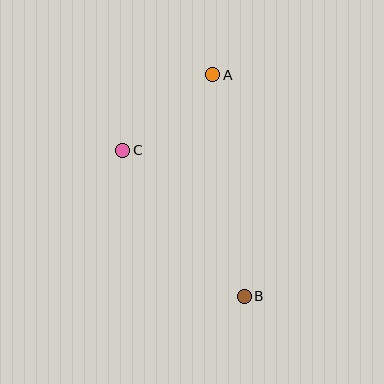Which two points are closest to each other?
Points A and C are closest to each other.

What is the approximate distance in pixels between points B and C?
The distance between B and C is approximately 190 pixels.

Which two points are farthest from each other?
Points A and B are farthest from each other.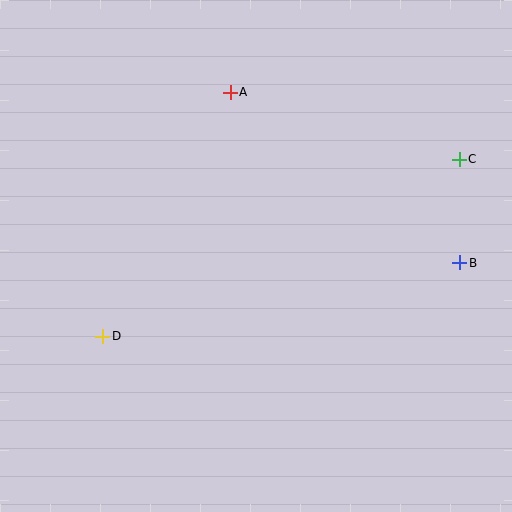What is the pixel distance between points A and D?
The distance between A and D is 275 pixels.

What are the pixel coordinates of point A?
Point A is at (230, 92).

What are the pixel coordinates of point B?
Point B is at (460, 263).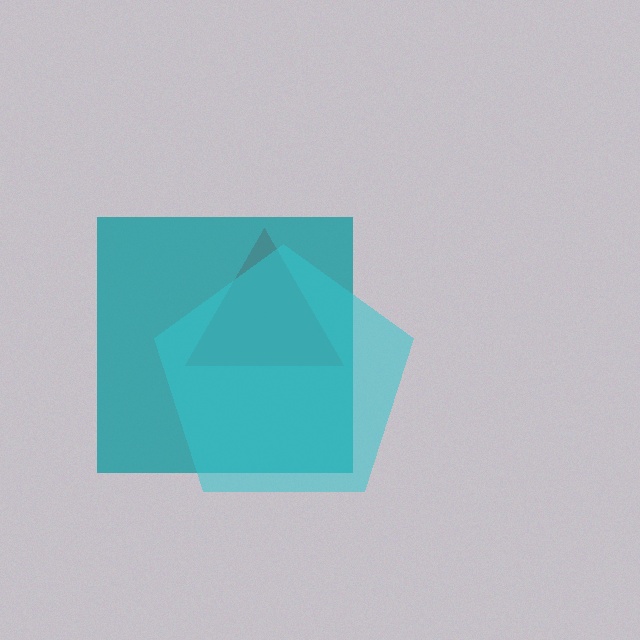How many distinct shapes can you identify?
There are 3 distinct shapes: a red triangle, a teal square, a cyan pentagon.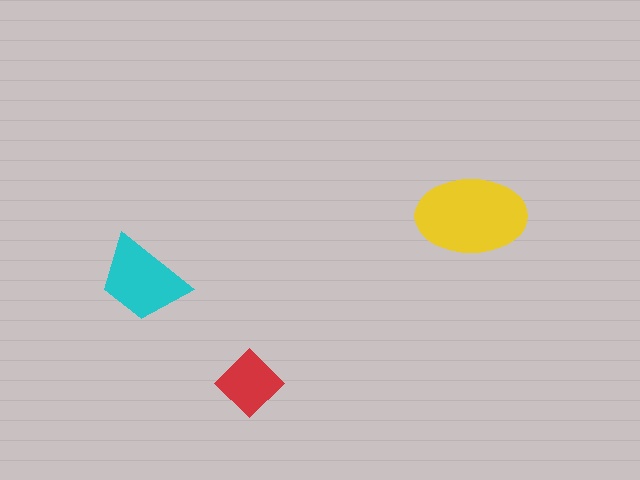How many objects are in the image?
There are 3 objects in the image.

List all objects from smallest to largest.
The red diamond, the cyan trapezoid, the yellow ellipse.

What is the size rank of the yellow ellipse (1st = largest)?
1st.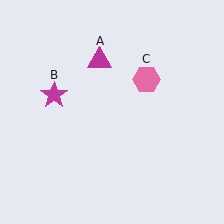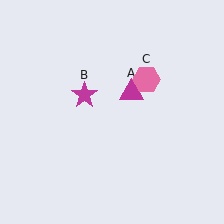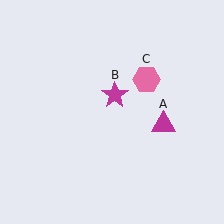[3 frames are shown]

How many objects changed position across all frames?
2 objects changed position: magenta triangle (object A), magenta star (object B).